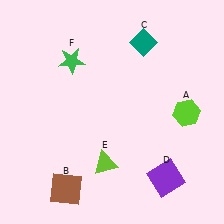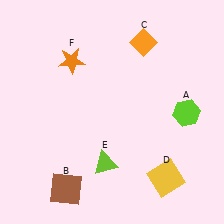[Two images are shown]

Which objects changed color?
C changed from teal to orange. D changed from purple to yellow. F changed from green to orange.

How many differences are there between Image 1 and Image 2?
There are 3 differences between the two images.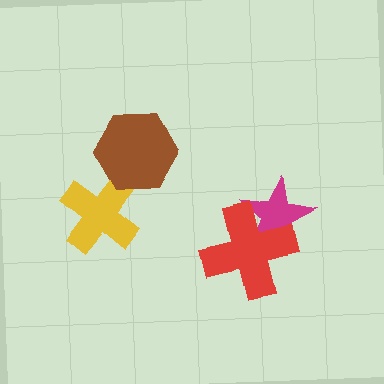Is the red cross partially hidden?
No, no other shape covers it.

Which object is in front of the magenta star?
The red cross is in front of the magenta star.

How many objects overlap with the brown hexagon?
1 object overlaps with the brown hexagon.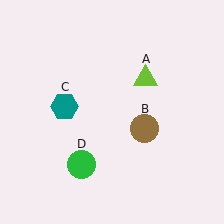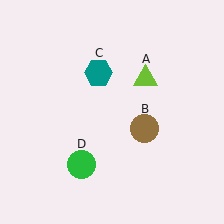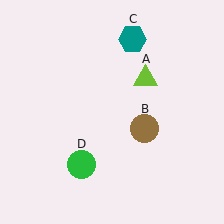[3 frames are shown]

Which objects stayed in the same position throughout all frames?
Lime triangle (object A) and brown circle (object B) and green circle (object D) remained stationary.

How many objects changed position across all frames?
1 object changed position: teal hexagon (object C).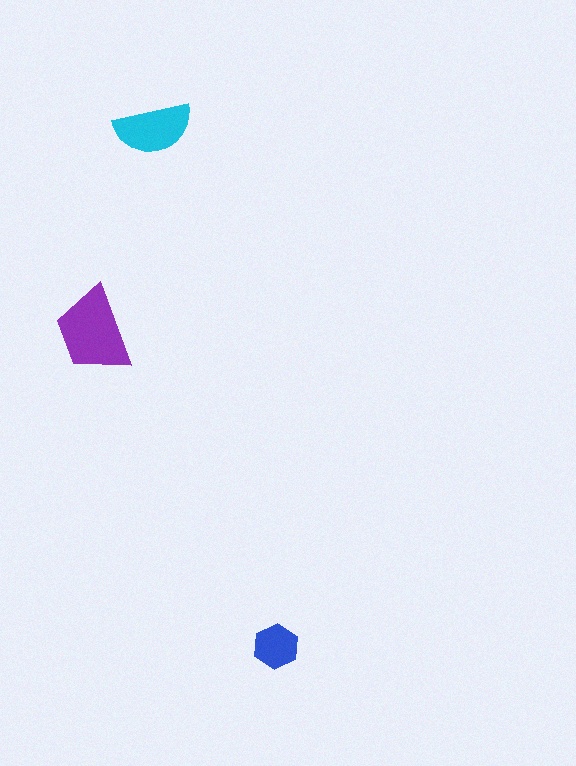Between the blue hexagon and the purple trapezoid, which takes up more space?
The purple trapezoid.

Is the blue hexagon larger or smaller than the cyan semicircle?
Smaller.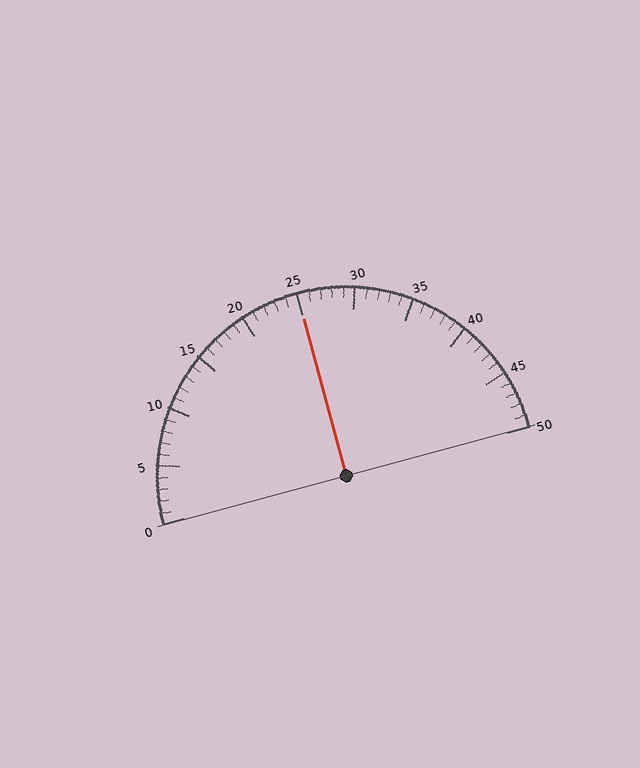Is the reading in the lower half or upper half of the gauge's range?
The reading is in the upper half of the range (0 to 50).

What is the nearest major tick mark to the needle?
The nearest major tick mark is 25.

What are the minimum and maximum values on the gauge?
The gauge ranges from 0 to 50.